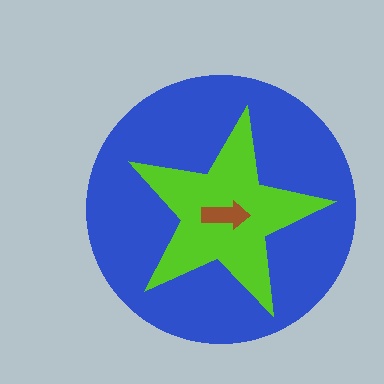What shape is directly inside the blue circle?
The lime star.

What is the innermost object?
The brown arrow.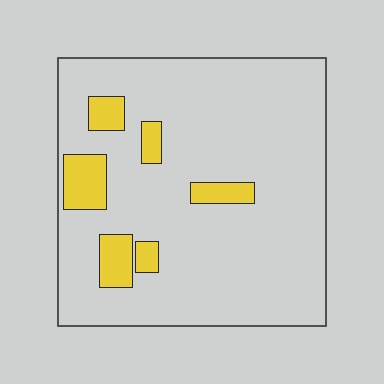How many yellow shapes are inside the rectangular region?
6.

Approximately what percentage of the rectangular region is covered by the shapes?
Approximately 10%.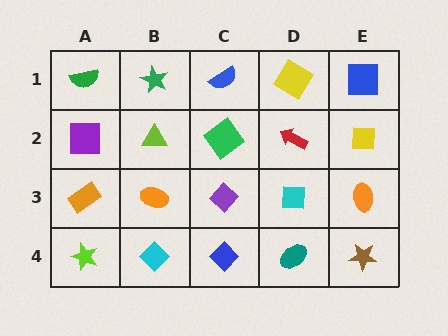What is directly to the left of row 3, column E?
A cyan square.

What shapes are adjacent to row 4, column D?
A cyan square (row 3, column D), a blue diamond (row 4, column C), a brown star (row 4, column E).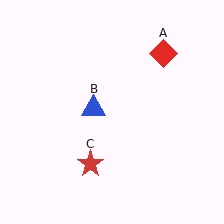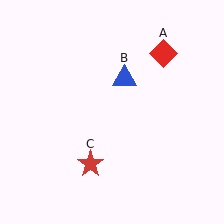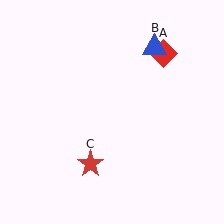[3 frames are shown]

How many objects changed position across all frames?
1 object changed position: blue triangle (object B).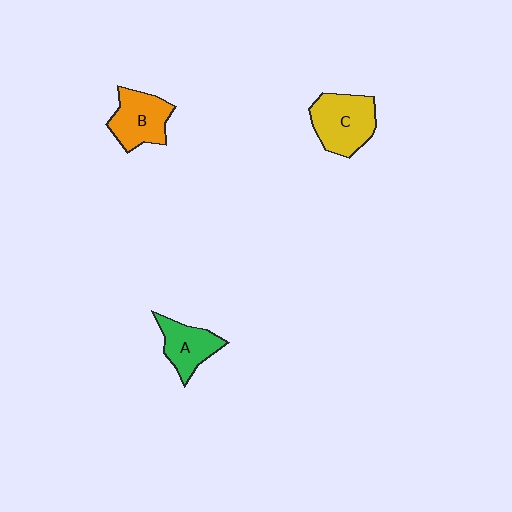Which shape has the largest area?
Shape C (yellow).